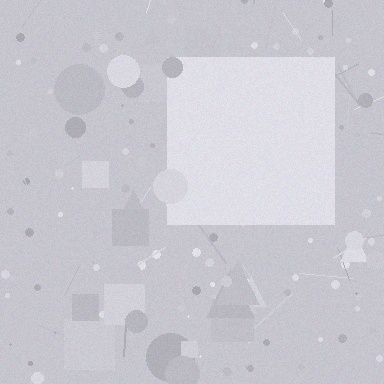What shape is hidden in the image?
A square is hidden in the image.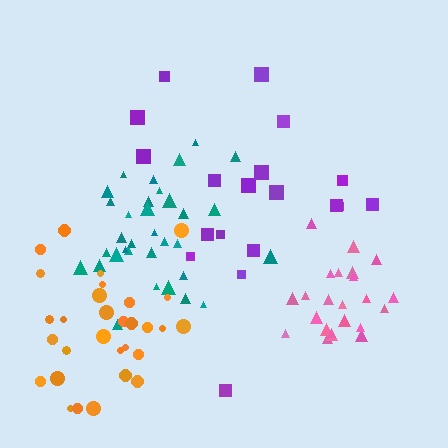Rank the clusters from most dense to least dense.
pink, teal, orange, purple.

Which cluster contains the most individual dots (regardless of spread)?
Teal (34).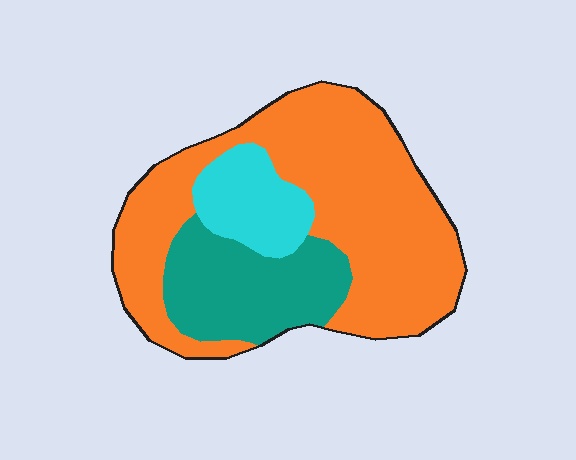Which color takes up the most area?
Orange, at roughly 65%.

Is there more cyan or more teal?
Teal.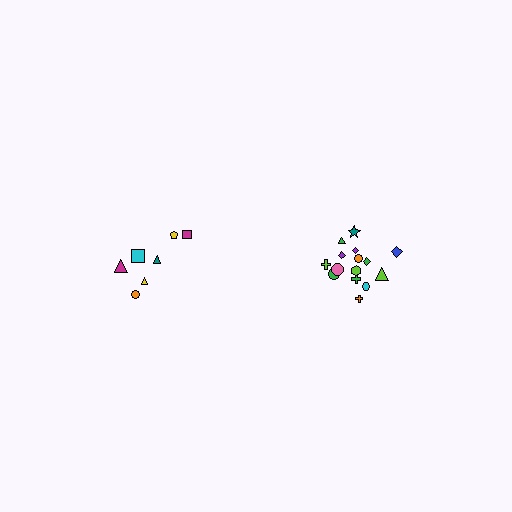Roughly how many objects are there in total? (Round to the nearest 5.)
Roughly 20 objects in total.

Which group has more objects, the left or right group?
The right group.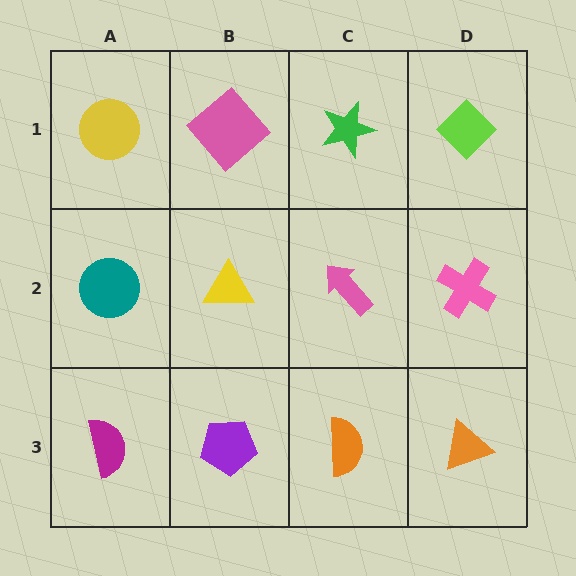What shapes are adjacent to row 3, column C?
A pink arrow (row 2, column C), a purple pentagon (row 3, column B), an orange triangle (row 3, column D).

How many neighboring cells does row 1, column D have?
2.